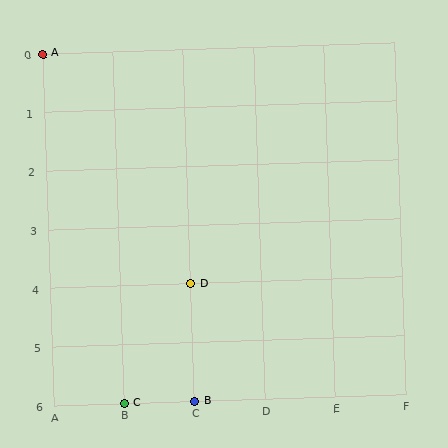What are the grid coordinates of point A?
Point A is at grid coordinates (A, 0).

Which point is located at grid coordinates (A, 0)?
Point A is at (A, 0).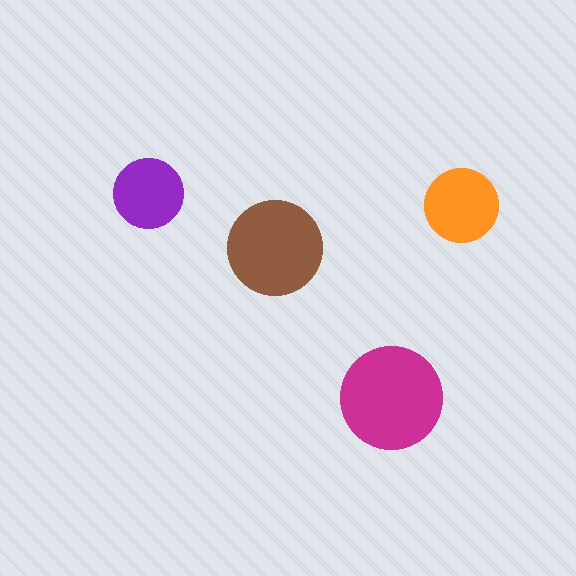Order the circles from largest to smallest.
the magenta one, the brown one, the orange one, the purple one.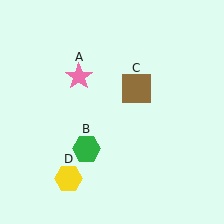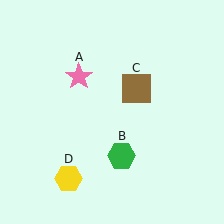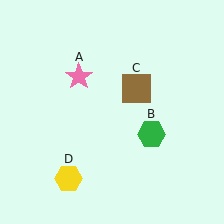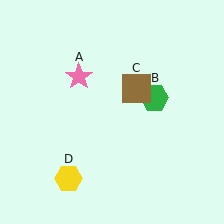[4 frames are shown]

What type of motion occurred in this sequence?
The green hexagon (object B) rotated counterclockwise around the center of the scene.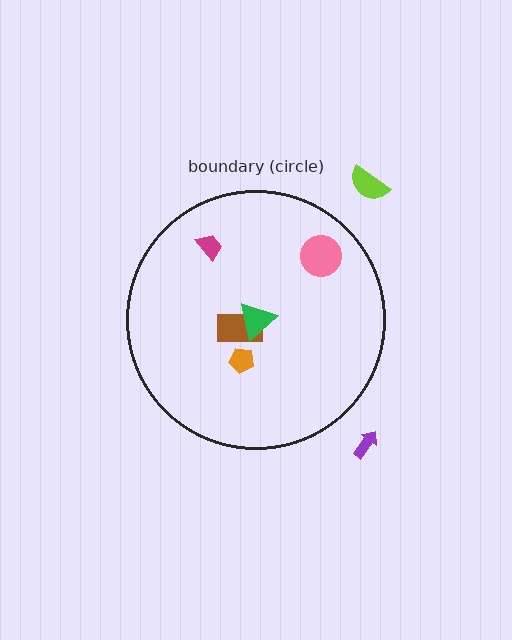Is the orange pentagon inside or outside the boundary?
Inside.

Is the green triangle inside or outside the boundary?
Inside.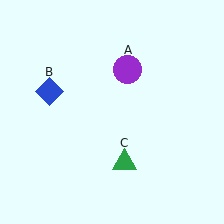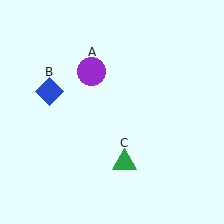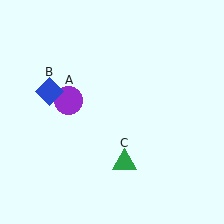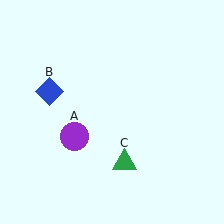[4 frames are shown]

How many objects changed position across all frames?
1 object changed position: purple circle (object A).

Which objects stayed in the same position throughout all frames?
Blue diamond (object B) and green triangle (object C) remained stationary.